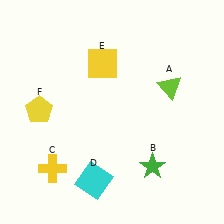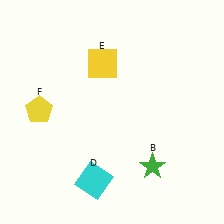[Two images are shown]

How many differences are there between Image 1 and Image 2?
There are 2 differences between the two images.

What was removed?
The yellow cross (C), the lime triangle (A) were removed in Image 2.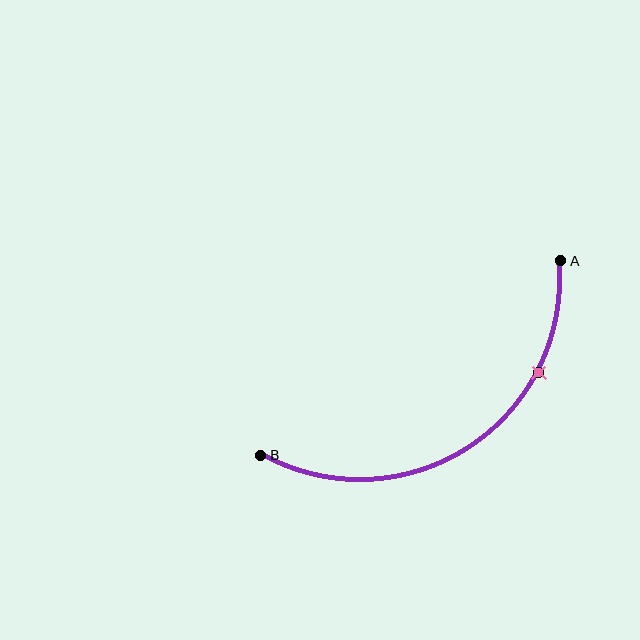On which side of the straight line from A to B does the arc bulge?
The arc bulges below the straight line connecting A and B.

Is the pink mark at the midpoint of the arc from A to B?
No. The pink mark lies on the arc but is closer to endpoint A. The arc midpoint would be at the point on the curve equidistant along the arc from both A and B.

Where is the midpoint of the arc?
The arc midpoint is the point on the curve farthest from the straight line joining A and B. It sits below that line.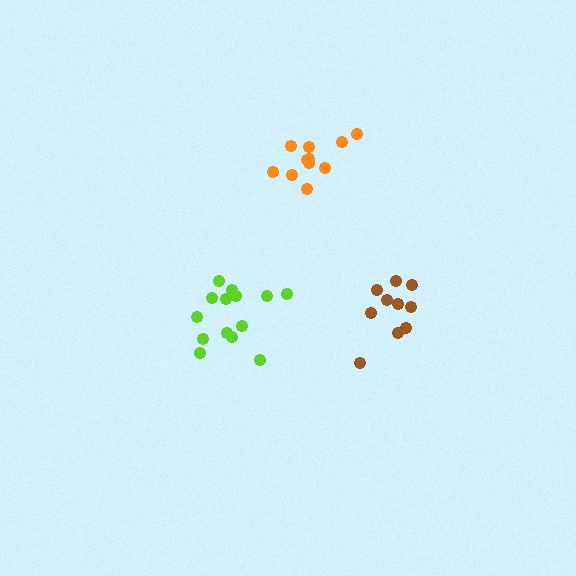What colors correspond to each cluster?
The clusters are colored: lime, brown, orange.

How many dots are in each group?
Group 1: 14 dots, Group 2: 10 dots, Group 3: 11 dots (35 total).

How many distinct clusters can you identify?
There are 3 distinct clusters.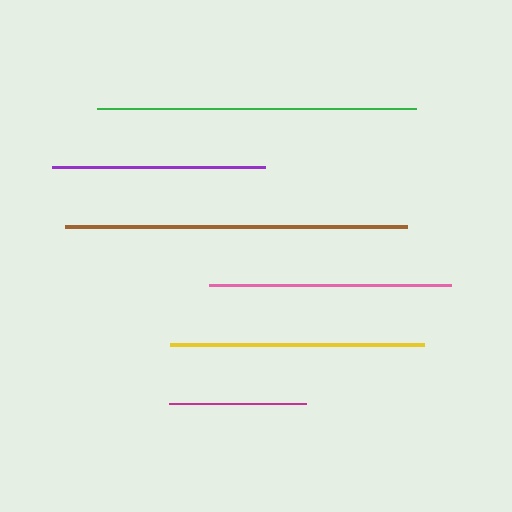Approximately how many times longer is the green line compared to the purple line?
The green line is approximately 1.5 times the length of the purple line.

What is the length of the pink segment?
The pink segment is approximately 242 pixels long.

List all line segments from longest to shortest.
From longest to shortest: brown, green, yellow, pink, purple, magenta.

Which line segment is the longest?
The brown line is the longest at approximately 342 pixels.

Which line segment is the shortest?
The magenta line is the shortest at approximately 137 pixels.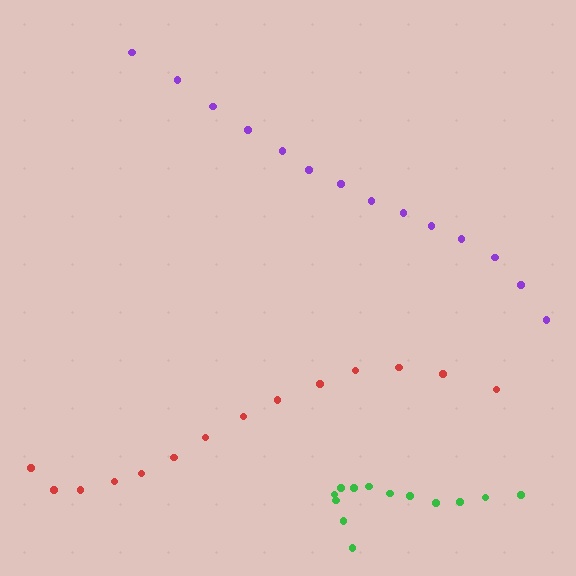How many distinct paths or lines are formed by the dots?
There are 3 distinct paths.